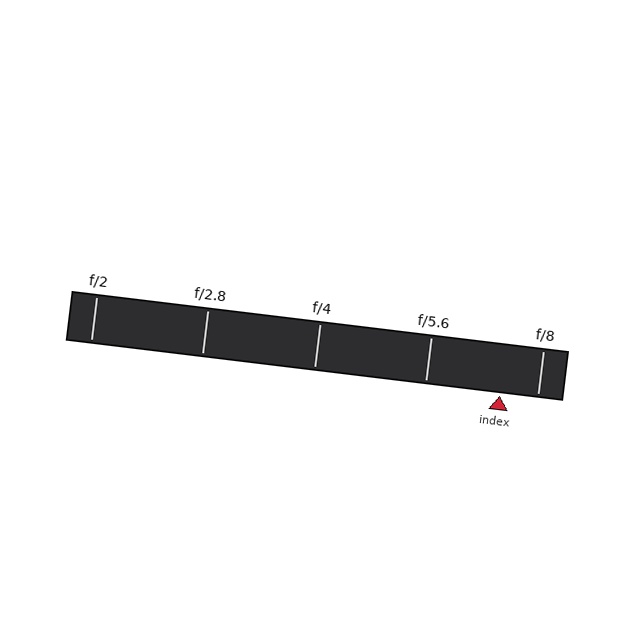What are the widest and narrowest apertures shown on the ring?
The widest aperture shown is f/2 and the narrowest is f/8.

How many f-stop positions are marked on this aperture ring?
There are 5 f-stop positions marked.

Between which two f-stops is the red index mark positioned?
The index mark is between f/5.6 and f/8.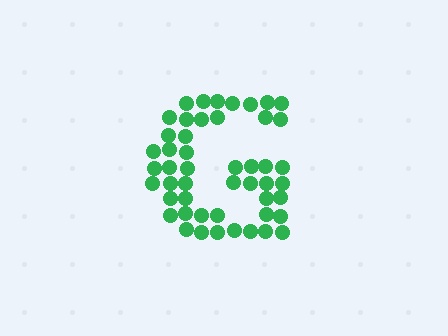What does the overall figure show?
The overall figure shows the letter G.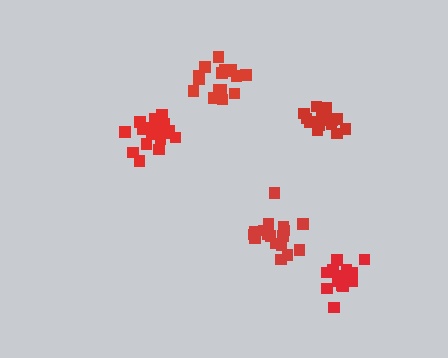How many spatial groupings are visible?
There are 5 spatial groupings.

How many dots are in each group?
Group 1: 15 dots, Group 2: 16 dots, Group 3: 18 dots, Group 4: 18 dots, Group 5: 18 dots (85 total).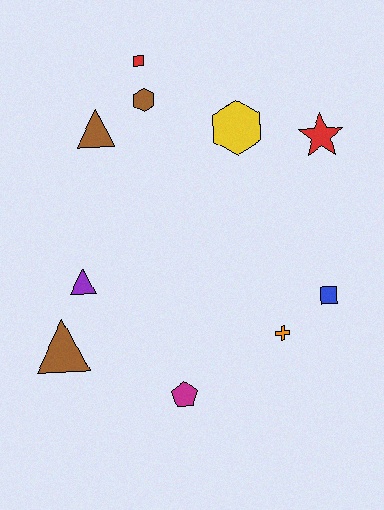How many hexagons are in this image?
There are 2 hexagons.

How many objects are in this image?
There are 10 objects.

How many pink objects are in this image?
There are no pink objects.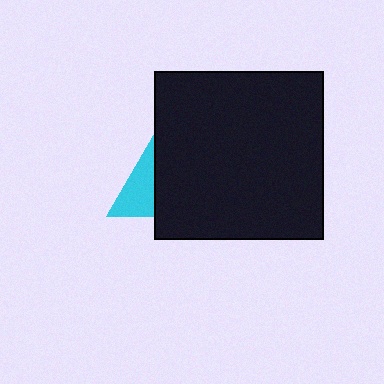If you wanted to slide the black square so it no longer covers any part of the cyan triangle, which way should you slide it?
Slide it right — that is the most direct way to separate the two shapes.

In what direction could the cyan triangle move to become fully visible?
The cyan triangle could move left. That would shift it out from behind the black square entirely.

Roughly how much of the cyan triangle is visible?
A small part of it is visible (roughly 38%).